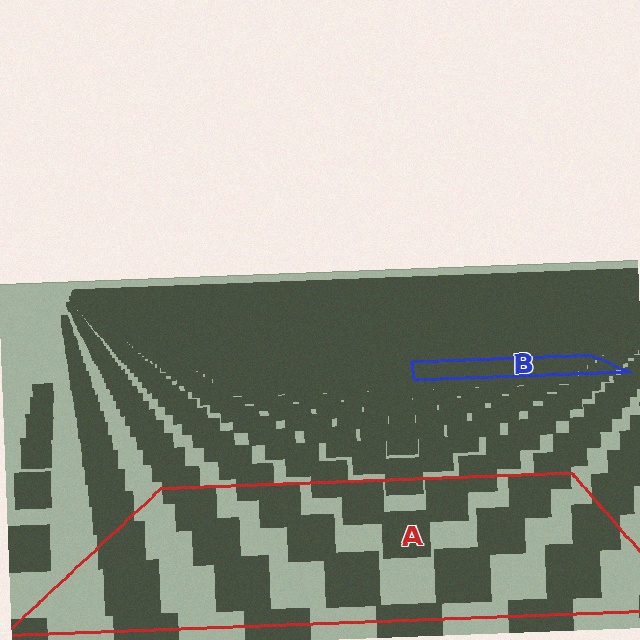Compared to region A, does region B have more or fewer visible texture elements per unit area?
Region B has more texture elements per unit area — they are packed more densely because it is farther away.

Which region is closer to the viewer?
Region A is closer. The texture elements there are larger and more spread out.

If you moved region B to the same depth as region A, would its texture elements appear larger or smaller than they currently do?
They would appear larger. At a closer depth, the same texture elements are projected at a bigger on-screen size.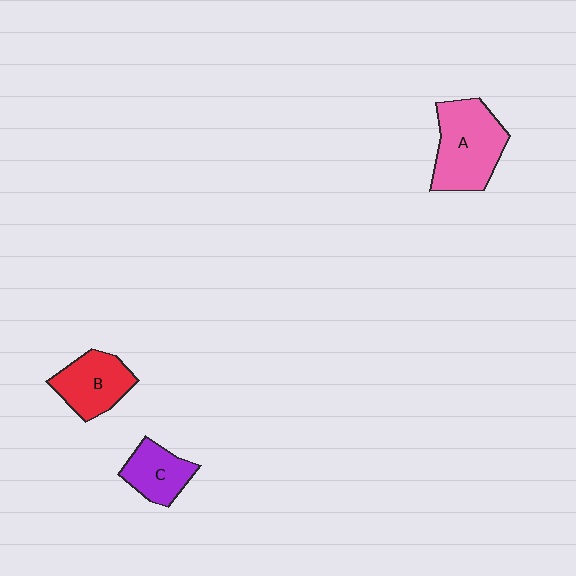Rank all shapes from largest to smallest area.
From largest to smallest: A (pink), B (red), C (purple).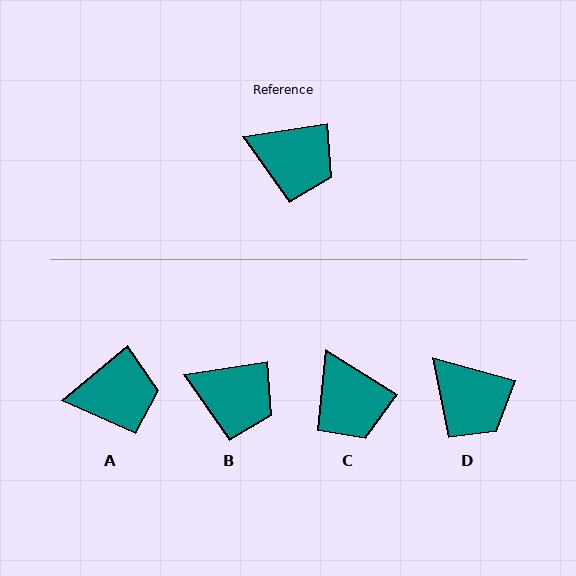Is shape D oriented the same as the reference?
No, it is off by about 24 degrees.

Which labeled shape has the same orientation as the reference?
B.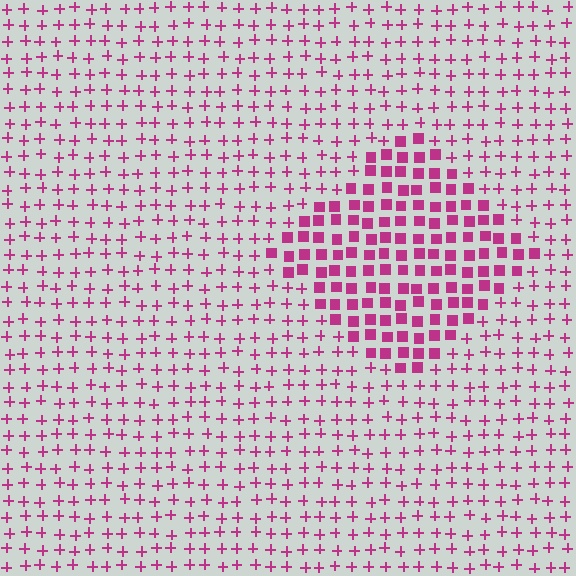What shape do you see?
I see a diamond.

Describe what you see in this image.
The image is filled with small magenta elements arranged in a uniform grid. A diamond-shaped region contains squares, while the surrounding area contains plus signs. The boundary is defined purely by the change in element shape.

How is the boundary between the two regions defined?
The boundary is defined by a change in element shape: squares inside vs. plus signs outside. All elements share the same color and spacing.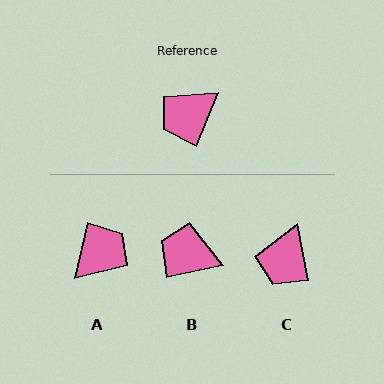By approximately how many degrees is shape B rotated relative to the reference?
Approximately 55 degrees clockwise.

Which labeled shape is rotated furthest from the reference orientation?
A, about 171 degrees away.